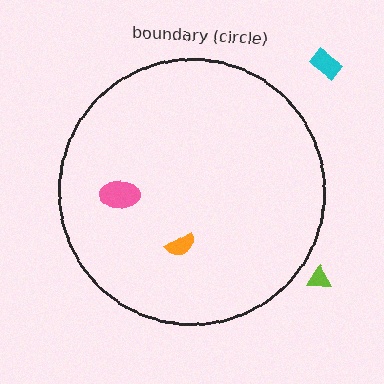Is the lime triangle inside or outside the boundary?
Outside.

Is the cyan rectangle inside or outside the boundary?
Outside.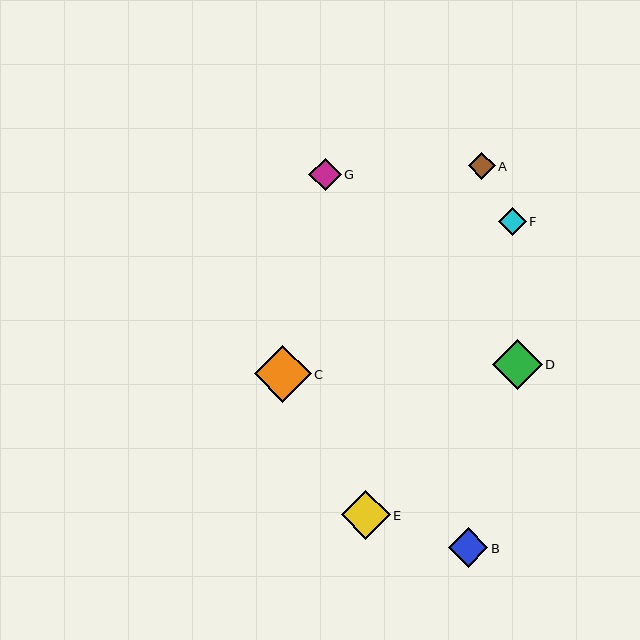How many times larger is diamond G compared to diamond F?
Diamond G is approximately 1.2 times the size of diamond F.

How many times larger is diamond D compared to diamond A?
Diamond D is approximately 1.9 times the size of diamond A.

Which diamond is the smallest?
Diamond A is the smallest with a size of approximately 27 pixels.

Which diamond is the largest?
Diamond C is the largest with a size of approximately 57 pixels.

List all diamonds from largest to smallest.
From largest to smallest: C, D, E, B, G, F, A.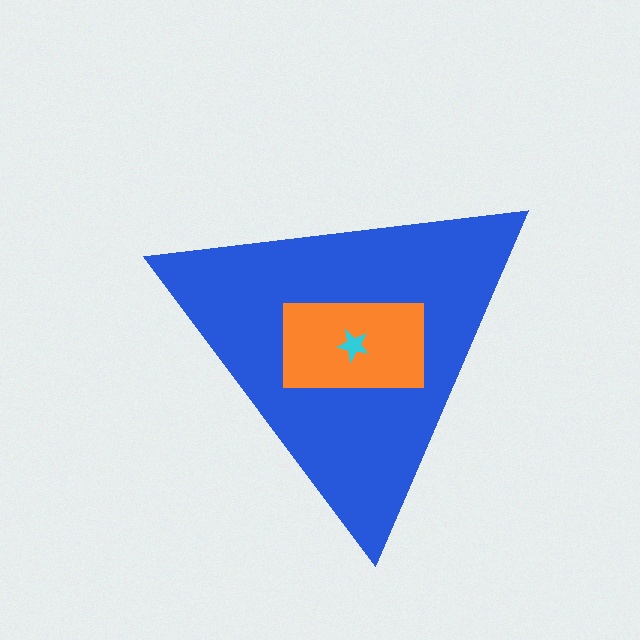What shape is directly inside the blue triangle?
The orange rectangle.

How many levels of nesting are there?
3.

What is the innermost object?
The cyan star.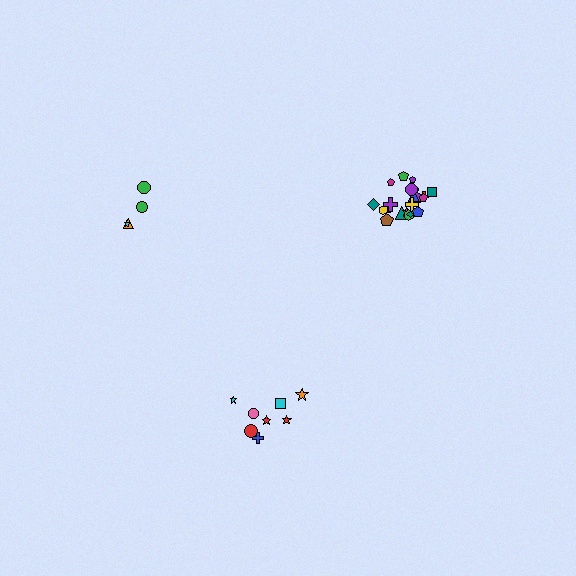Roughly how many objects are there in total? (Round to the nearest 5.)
Roughly 35 objects in total.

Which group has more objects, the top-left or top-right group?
The top-right group.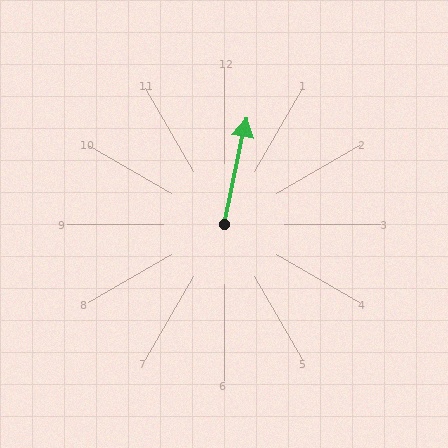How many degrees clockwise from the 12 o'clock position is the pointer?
Approximately 12 degrees.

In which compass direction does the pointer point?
North.